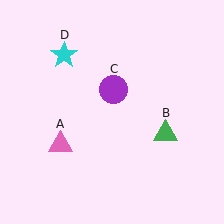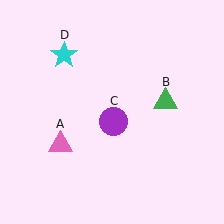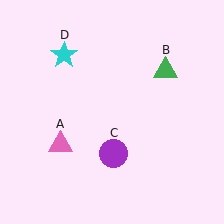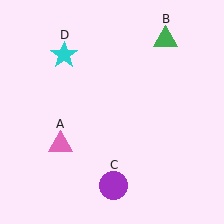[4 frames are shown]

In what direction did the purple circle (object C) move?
The purple circle (object C) moved down.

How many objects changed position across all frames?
2 objects changed position: green triangle (object B), purple circle (object C).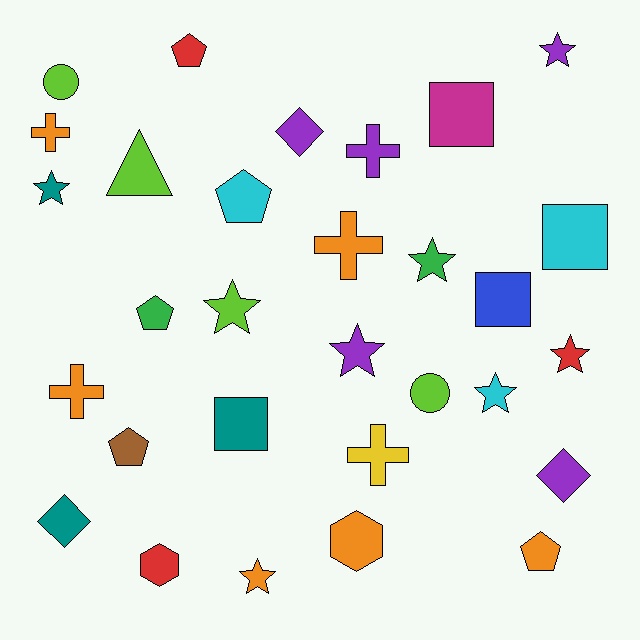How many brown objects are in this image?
There is 1 brown object.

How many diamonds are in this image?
There are 3 diamonds.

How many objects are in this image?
There are 30 objects.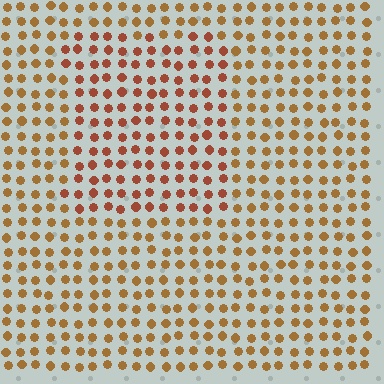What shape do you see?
I see a rectangle.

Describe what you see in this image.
The image is filled with small brown elements in a uniform arrangement. A rectangle-shaped region is visible where the elements are tinted to a slightly different hue, forming a subtle color boundary.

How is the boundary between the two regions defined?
The boundary is defined purely by a slight shift in hue (about 24 degrees). Spacing, size, and orientation are identical on both sides.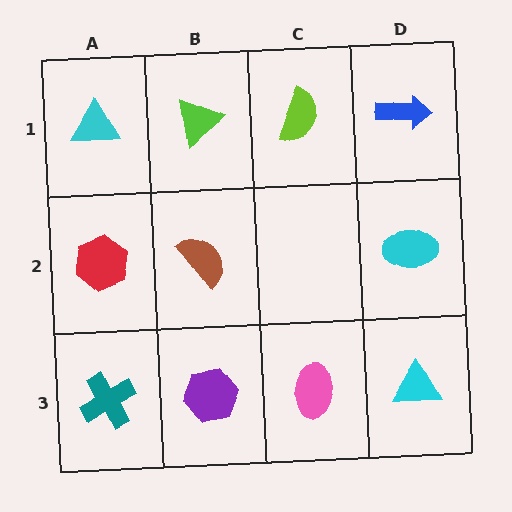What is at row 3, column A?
A teal cross.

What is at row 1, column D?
A blue arrow.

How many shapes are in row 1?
4 shapes.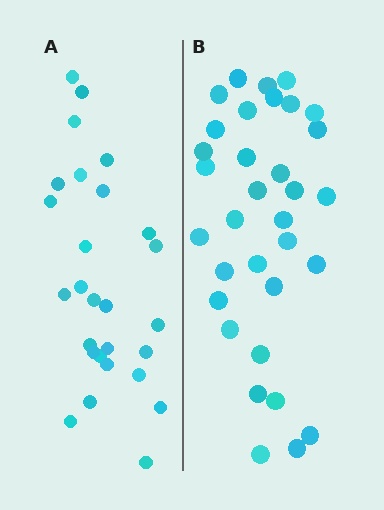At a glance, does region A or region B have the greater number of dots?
Region B (the right region) has more dots.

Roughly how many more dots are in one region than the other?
Region B has about 6 more dots than region A.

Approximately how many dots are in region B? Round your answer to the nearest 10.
About 30 dots. (The exact count is 33, which rounds to 30.)